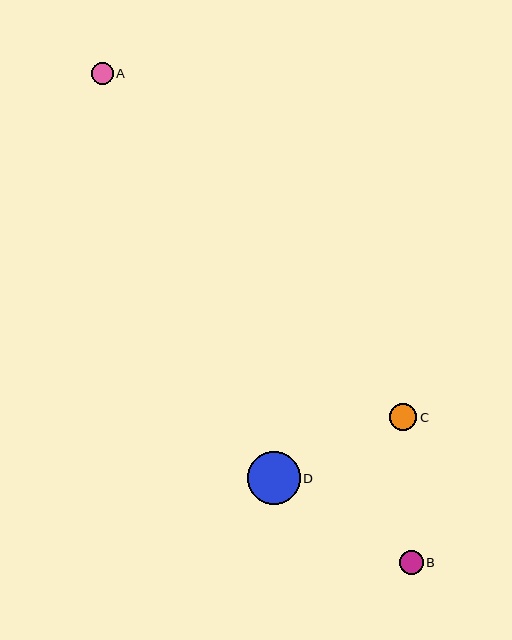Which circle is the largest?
Circle D is the largest with a size of approximately 53 pixels.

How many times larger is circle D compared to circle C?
Circle D is approximately 1.9 times the size of circle C.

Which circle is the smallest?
Circle A is the smallest with a size of approximately 21 pixels.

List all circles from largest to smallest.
From largest to smallest: D, C, B, A.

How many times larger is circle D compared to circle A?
Circle D is approximately 2.5 times the size of circle A.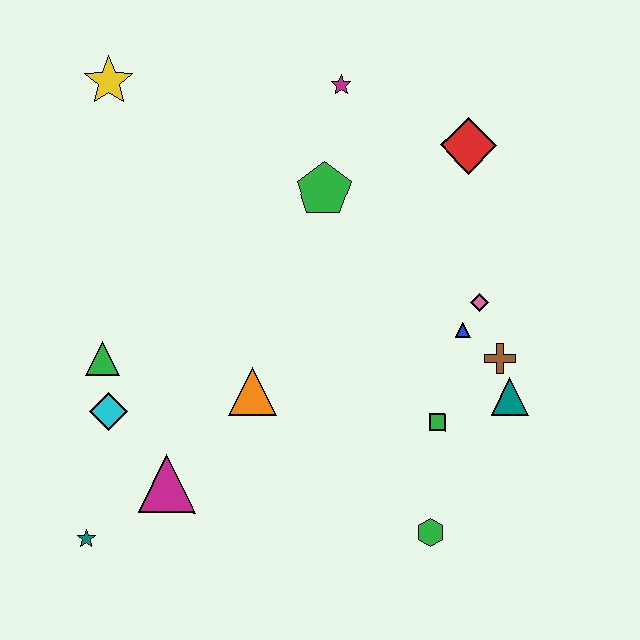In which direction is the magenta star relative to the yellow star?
The magenta star is to the right of the yellow star.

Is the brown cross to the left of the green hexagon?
No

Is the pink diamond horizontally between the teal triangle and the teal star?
Yes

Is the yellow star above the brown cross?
Yes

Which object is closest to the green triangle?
The cyan diamond is closest to the green triangle.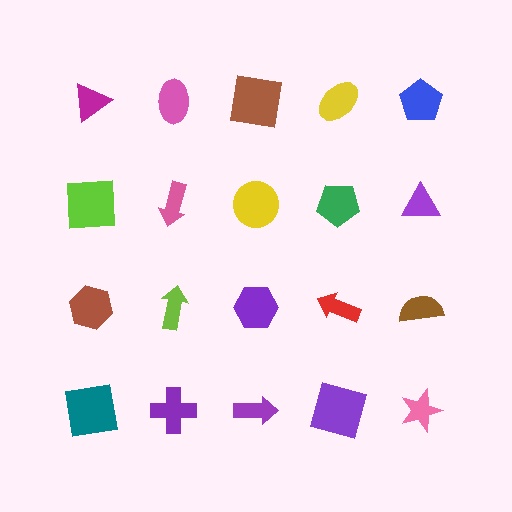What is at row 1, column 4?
A yellow ellipse.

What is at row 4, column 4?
A purple square.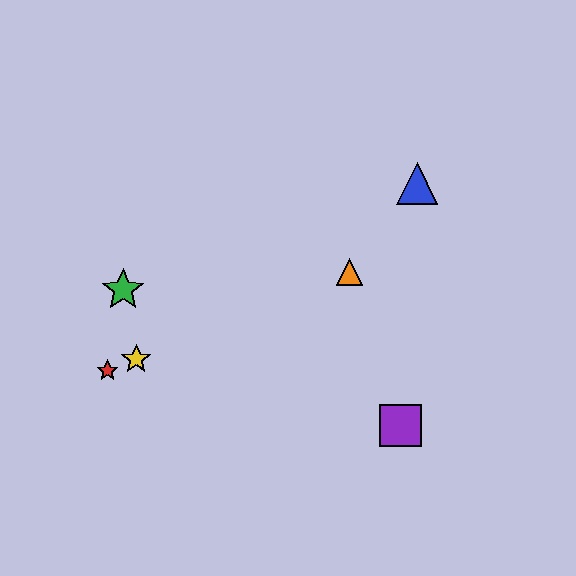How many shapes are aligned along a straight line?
3 shapes (the red star, the yellow star, the orange triangle) are aligned along a straight line.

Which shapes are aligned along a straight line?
The red star, the yellow star, the orange triangle are aligned along a straight line.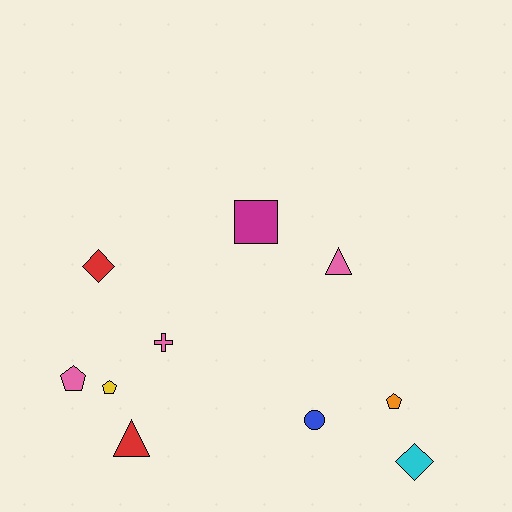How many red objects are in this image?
There are 2 red objects.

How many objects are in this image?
There are 10 objects.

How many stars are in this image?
There are no stars.